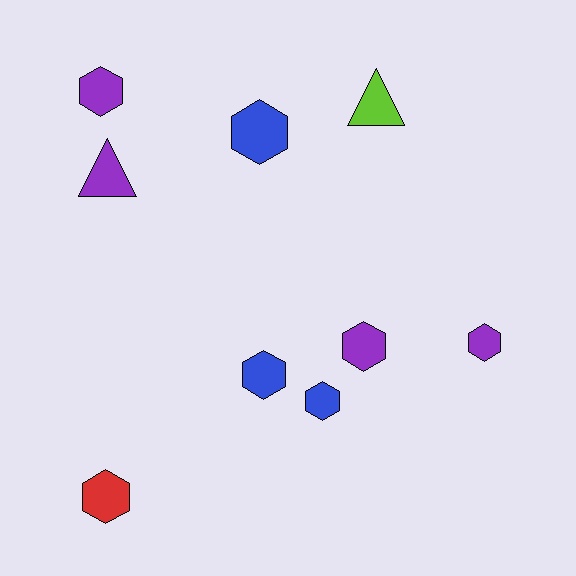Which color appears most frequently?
Purple, with 4 objects.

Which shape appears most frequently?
Hexagon, with 7 objects.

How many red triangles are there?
There are no red triangles.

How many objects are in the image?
There are 9 objects.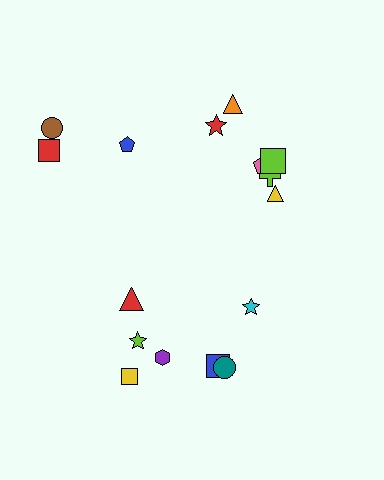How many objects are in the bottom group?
There are 7 objects.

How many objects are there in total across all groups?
There are 16 objects.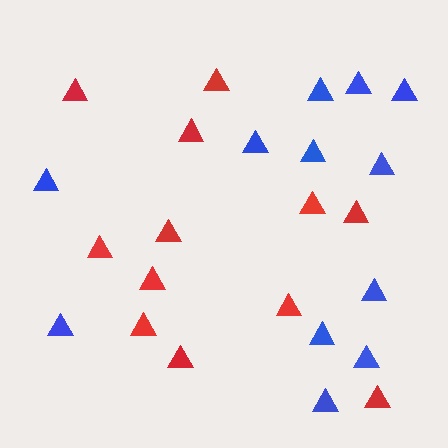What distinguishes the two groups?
There are 2 groups: one group of red triangles (12) and one group of blue triangles (12).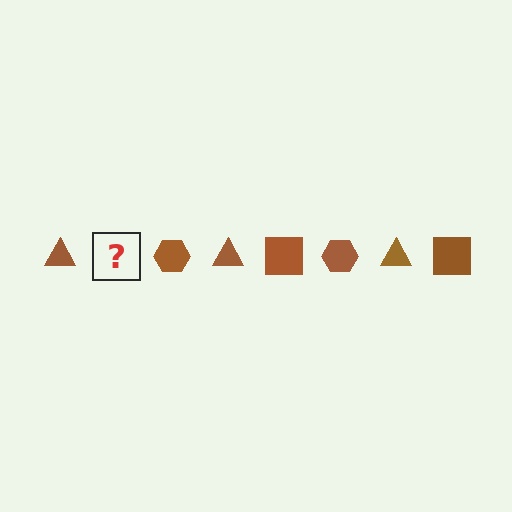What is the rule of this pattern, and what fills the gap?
The rule is that the pattern cycles through triangle, square, hexagon shapes in brown. The gap should be filled with a brown square.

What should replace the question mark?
The question mark should be replaced with a brown square.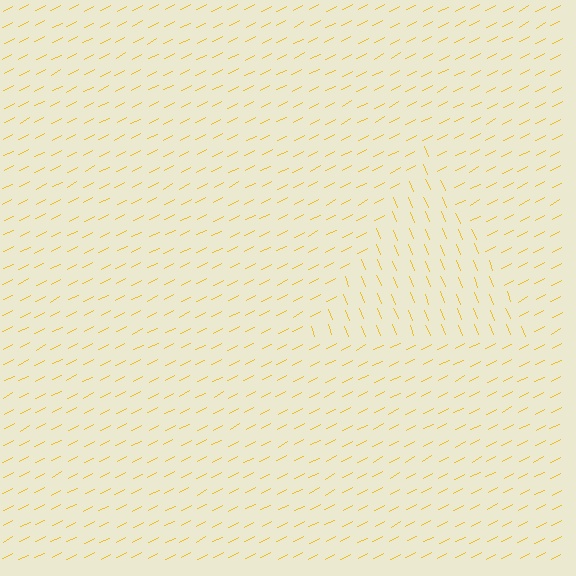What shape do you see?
I see a triangle.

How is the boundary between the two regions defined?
The boundary is defined purely by a change in line orientation (approximately 85 degrees difference). All lines are the same color and thickness.